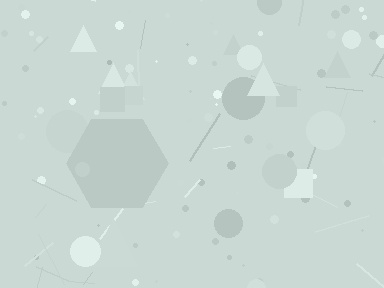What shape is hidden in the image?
A hexagon is hidden in the image.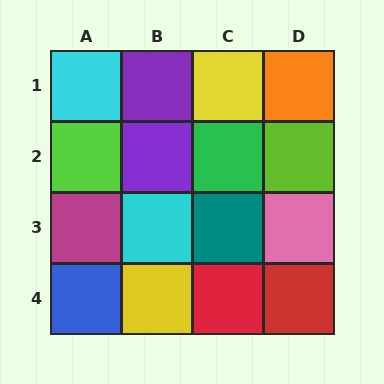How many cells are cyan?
2 cells are cyan.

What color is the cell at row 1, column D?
Orange.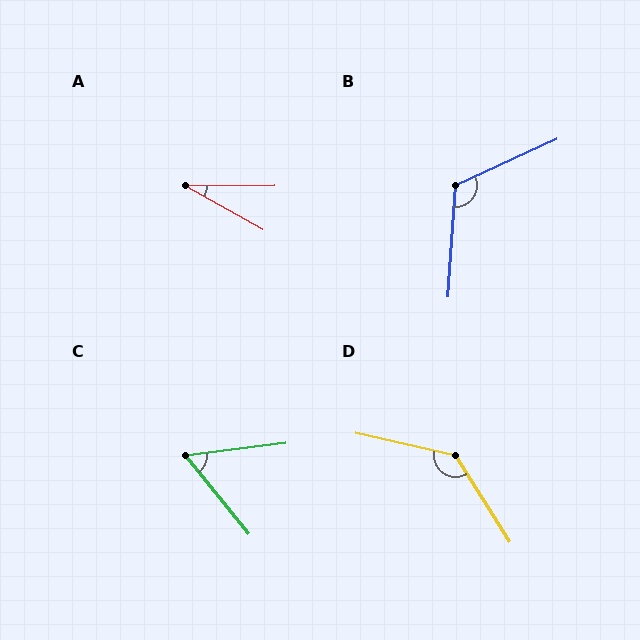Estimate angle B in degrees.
Approximately 118 degrees.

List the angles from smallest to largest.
A (30°), C (58°), B (118°), D (135°).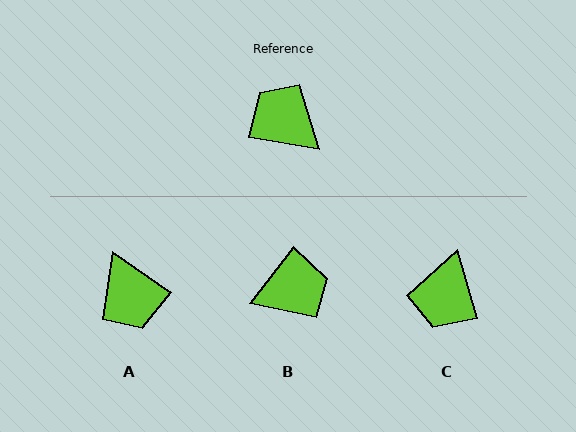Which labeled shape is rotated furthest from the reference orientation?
A, about 155 degrees away.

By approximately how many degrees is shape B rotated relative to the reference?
Approximately 118 degrees clockwise.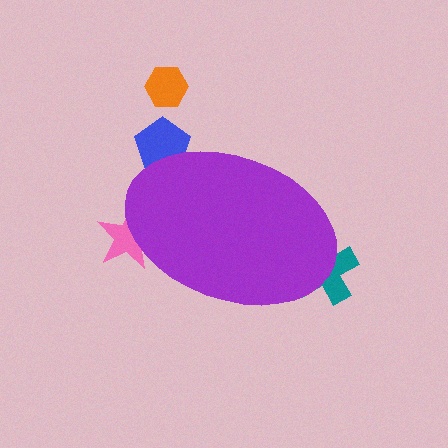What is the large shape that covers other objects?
A purple ellipse.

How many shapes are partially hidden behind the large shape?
3 shapes are partially hidden.